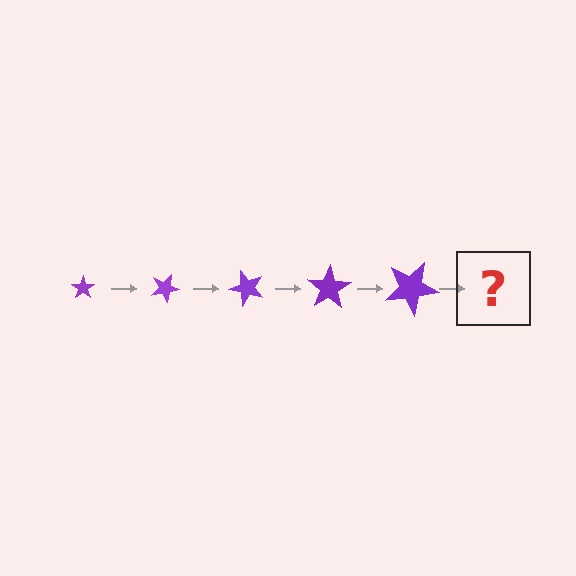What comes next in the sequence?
The next element should be a star, larger than the previous one and rotated 125 degrees from the start.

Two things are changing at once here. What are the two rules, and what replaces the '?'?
The two rules are that the star grows larger each step and it rotates 25 degrees each step. The '?' should be a star, larger than the previous one and rotated 125 degrees from the start.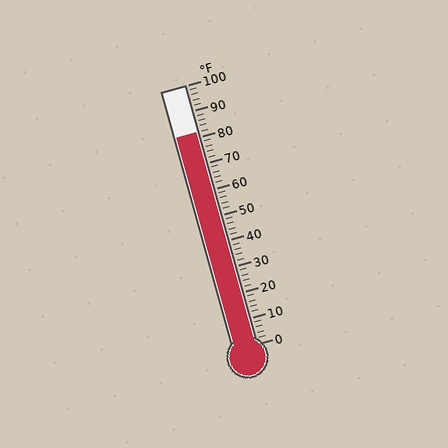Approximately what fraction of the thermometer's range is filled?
The thermometer is filled to approximately 80% of its range.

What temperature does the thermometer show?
The thermometer shows approximately 82°F.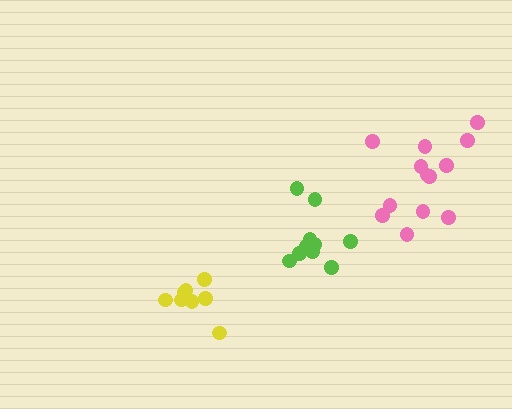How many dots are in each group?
Group 1: 13 dots, Group 2: 8 dots, Group 3: 10 dots (31 total).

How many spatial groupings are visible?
There are 3 spatial groupings.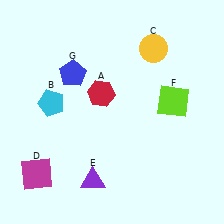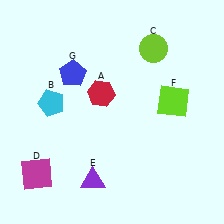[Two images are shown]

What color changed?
The circle (C) changed from yellow in Image 1 to lime in Image 2.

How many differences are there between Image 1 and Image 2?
There is 1 difference between the two images.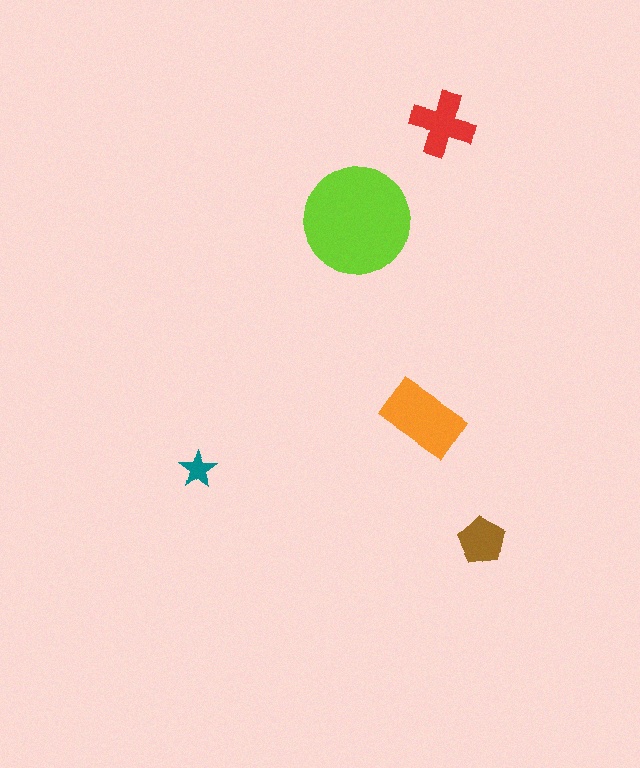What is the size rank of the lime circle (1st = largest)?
1st.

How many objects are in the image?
There are 5 objects in the image.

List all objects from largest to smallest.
The lime circle, the orange rectangle, the red cross, the brown pentagon, the teal star.